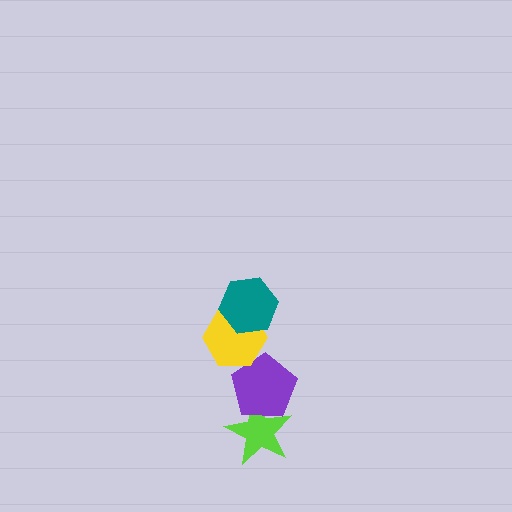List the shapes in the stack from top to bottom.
From top to bottom: the teal hexagon, the yellow hexagon, the purple pentagon, the lime star.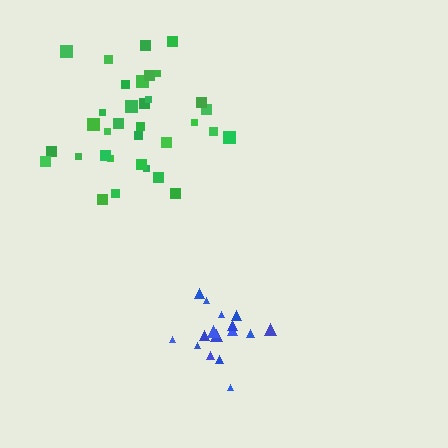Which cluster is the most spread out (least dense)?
Green.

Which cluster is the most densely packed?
Blue.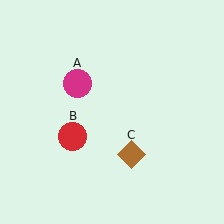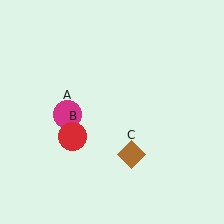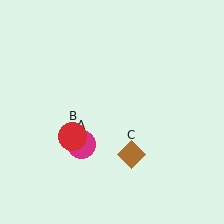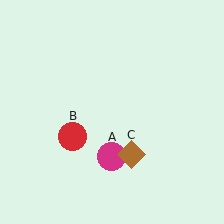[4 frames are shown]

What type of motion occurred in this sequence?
The magenta circle (object A) rotated counterclockwise around the center of the scene.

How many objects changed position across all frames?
1 object changed position: magenta circle (object A).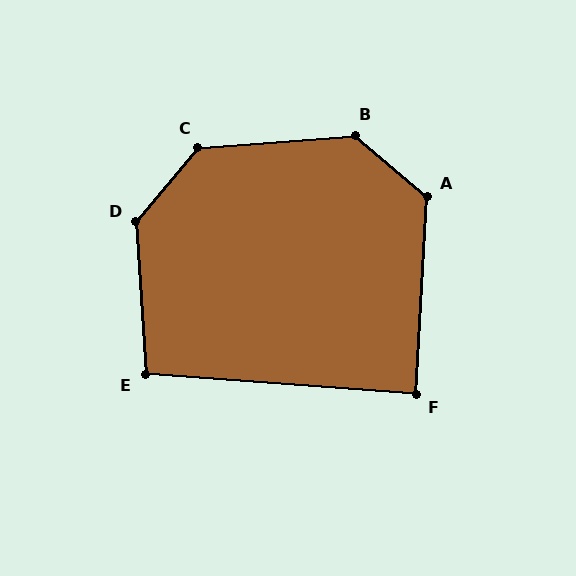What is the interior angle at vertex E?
Approximately 98 degrees (obtuse).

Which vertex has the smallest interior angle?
F, at approximately 89 degrees.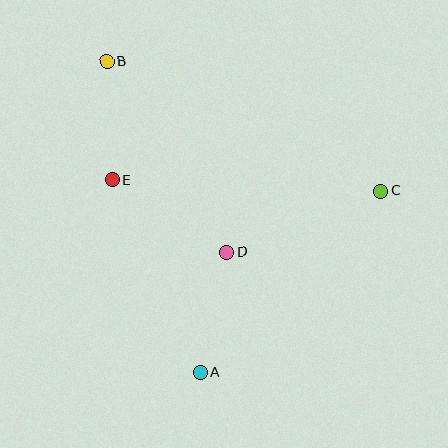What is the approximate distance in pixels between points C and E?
The distance between C and E is approximately 269 pixels.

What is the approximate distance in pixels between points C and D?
The distance between C and D is approximately 166 pixels.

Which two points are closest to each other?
Points B and E are closest to each other.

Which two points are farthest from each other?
Points A and B are farthest from each other.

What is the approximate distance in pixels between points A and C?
The distance between A and C is approximately 256 pixels.